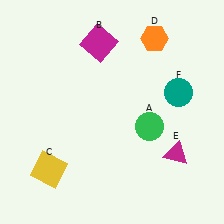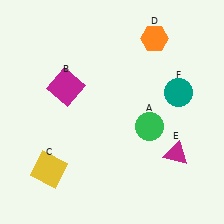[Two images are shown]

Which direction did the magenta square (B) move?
The magenta square (B) moved down.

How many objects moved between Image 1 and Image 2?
1 object moved between the two images.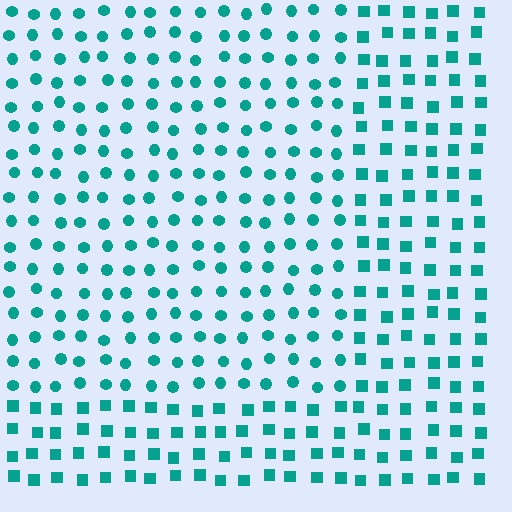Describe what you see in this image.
The image is filled with small teal elements arranged in a uniform grid. A rectangle-shaped region contains circles, while the surrounding area contains squares. The boundary is defined purely by the change in element shape.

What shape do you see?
I see a rectangle.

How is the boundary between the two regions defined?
The boundary is defined by a change in element shape: circles inside vs. squares outside. All elements share the same color and spacing.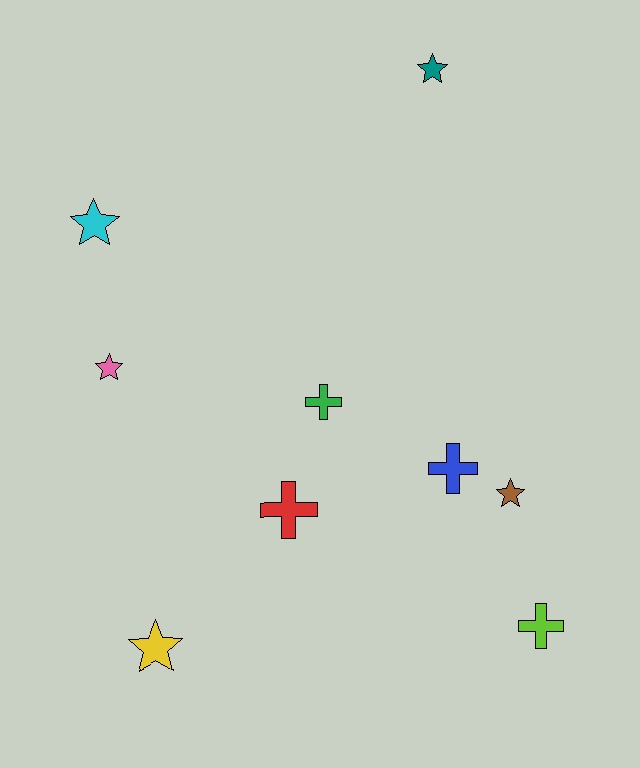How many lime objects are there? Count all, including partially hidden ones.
There is 1 lime object.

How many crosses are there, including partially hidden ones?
There are 4 crosses.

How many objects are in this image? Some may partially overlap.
There are 9 objects.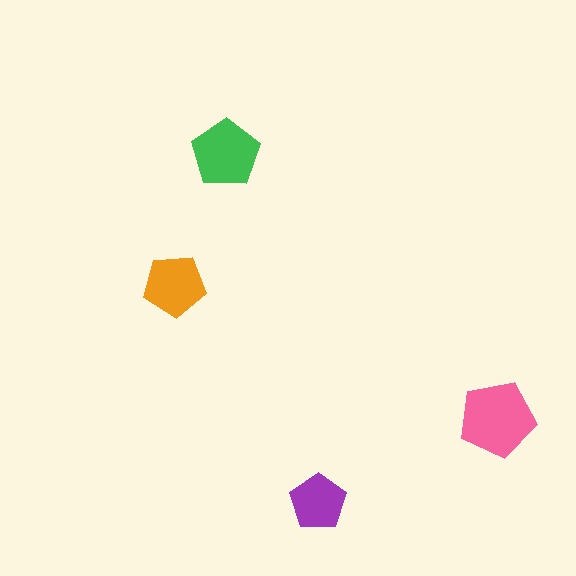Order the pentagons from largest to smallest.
the pink one, the green one, the orange one, the purple one.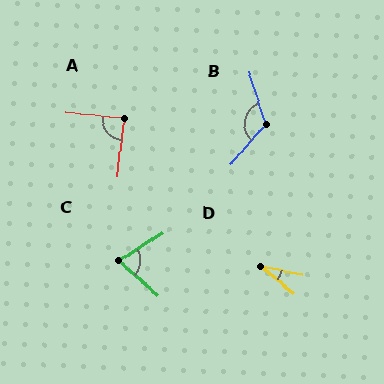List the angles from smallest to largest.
D (27°), C (74°), A (88°), B (121°).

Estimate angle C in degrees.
Approximately 74 degrees.